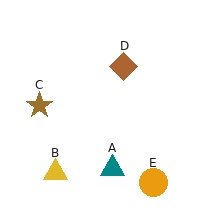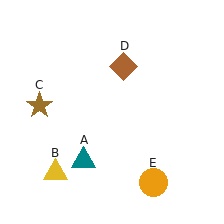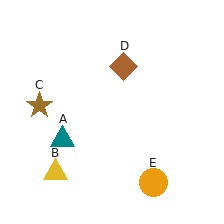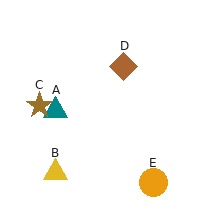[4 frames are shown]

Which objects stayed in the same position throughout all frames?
Yellow triangle (object B) and brown star (object C) and brown diamond (object D) and orange circle (object E) remained stationary.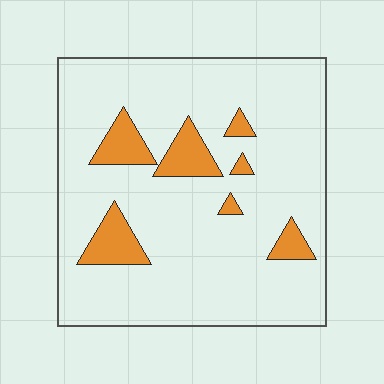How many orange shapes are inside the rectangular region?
7.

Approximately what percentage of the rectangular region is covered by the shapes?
Approximately 15%.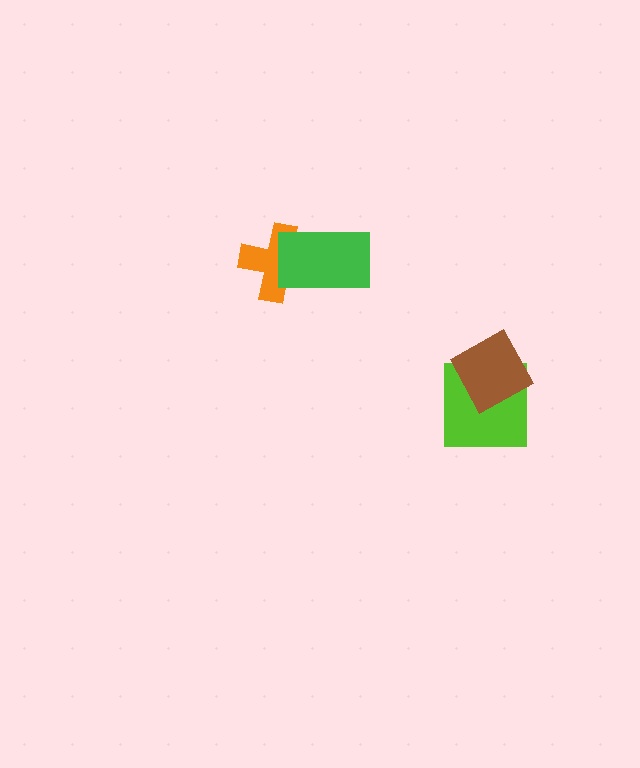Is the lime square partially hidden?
Yes, it is partially covered by another shape.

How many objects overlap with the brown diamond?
1 object overlaps with the brown diamond.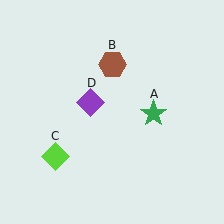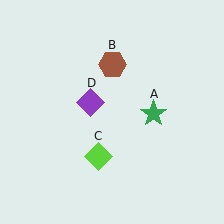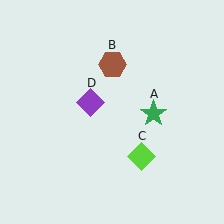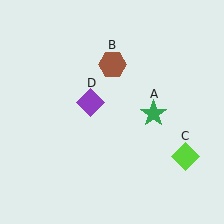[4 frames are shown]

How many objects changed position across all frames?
1 object changed position: lime diamond (object C).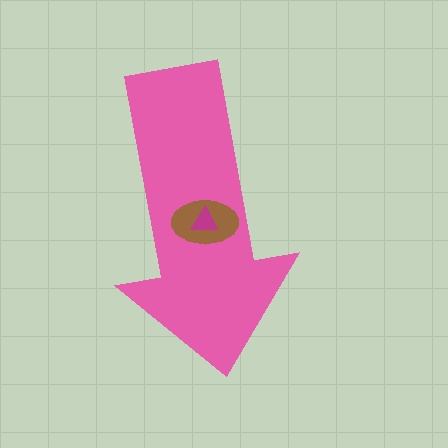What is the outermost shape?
The pink arrow.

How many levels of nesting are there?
3.